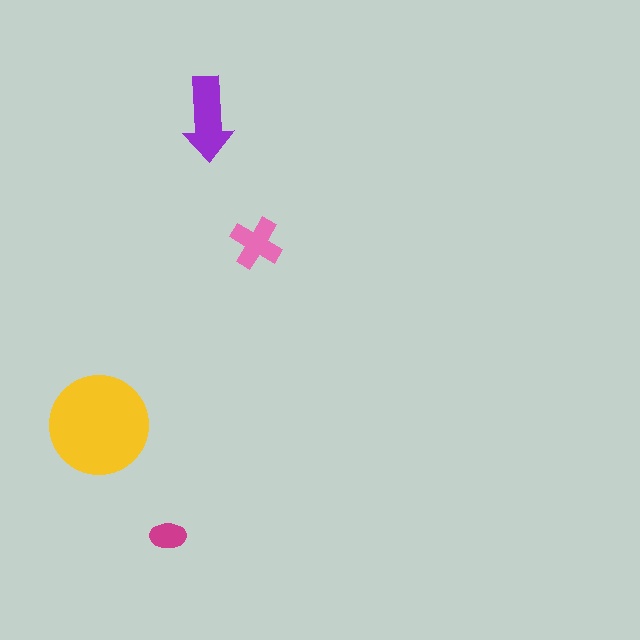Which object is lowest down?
The magenta ellipse is bottommost.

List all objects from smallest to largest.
The magenta ellipse, the pink cross, the purple arrow, the yellow circle.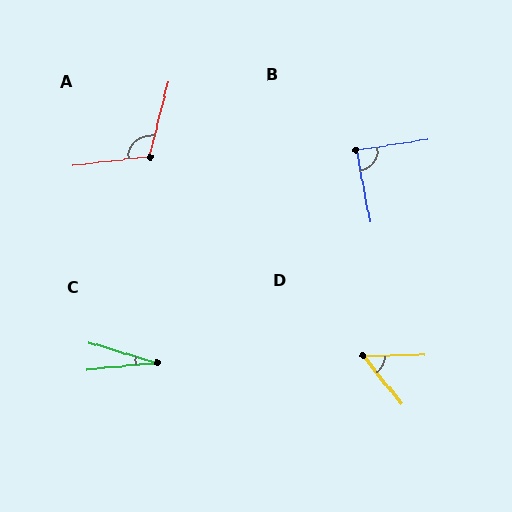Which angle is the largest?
A, at approximately 111 degrees.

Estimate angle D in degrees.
Approximately 52 degrees.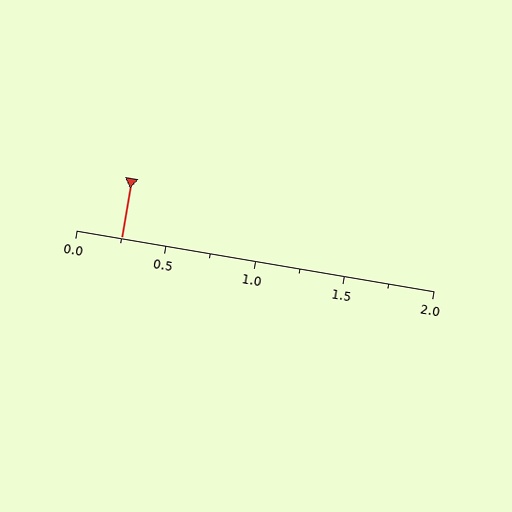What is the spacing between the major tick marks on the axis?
The major ticks are spaced 0.5 apart.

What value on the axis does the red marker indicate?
The marker indicates approximately 0.25.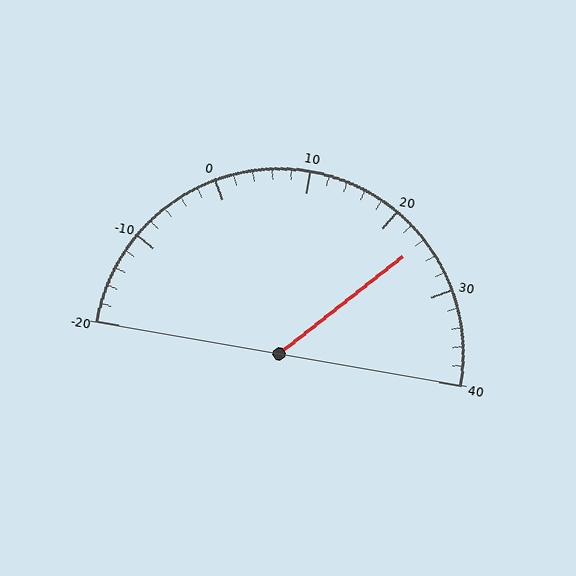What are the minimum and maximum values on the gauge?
The gauge ranges from -20 to 40.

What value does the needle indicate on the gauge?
The needle indicates approximately 24.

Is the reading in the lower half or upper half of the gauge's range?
The reading is in the upper half of the range (-20 to 40).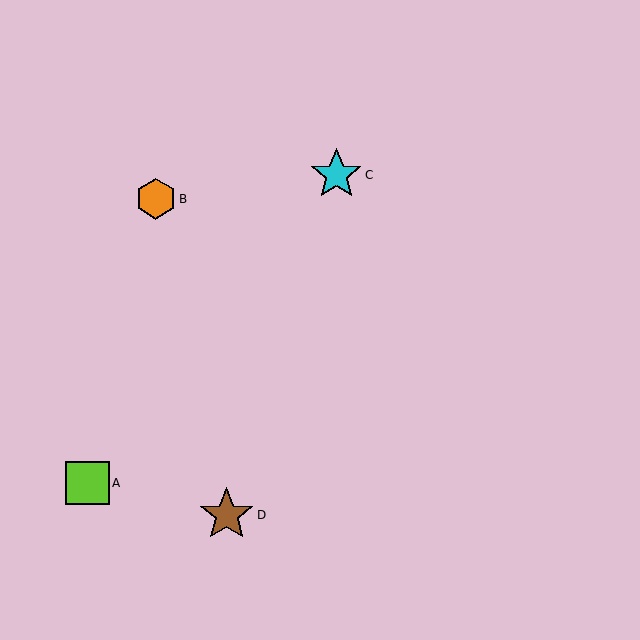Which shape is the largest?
The brown star (labeled D) is the largest.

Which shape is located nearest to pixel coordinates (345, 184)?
The cyan star (labeled C) at (336, 175) is nearest to that location.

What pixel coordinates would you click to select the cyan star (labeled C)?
Click at (336, 175) to select the cyan star C.